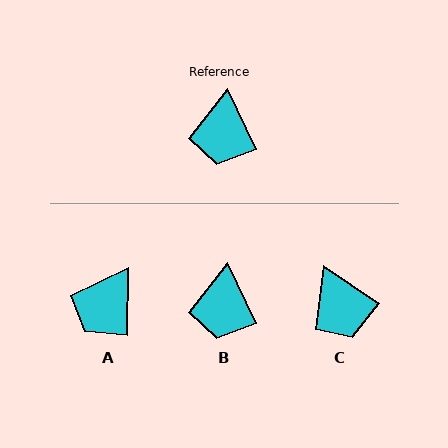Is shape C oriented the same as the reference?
No, it is off by about 31 degrees.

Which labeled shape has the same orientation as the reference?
B.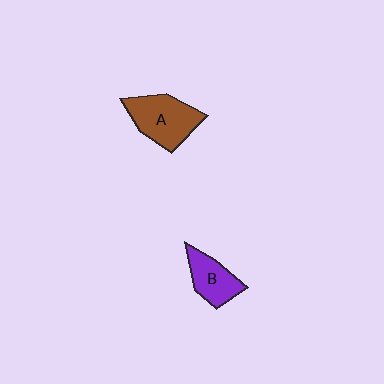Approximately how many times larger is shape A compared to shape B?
Approximately 1.4 times.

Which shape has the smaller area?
Shape B (purple).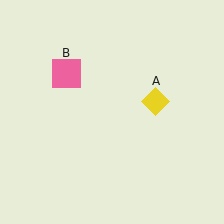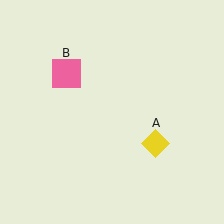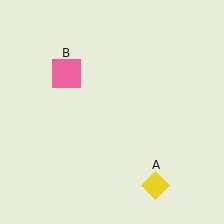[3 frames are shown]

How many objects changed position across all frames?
1 object changed position: yellow diamond (object A).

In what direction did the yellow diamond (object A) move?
The yellow diamond (object A) moved down.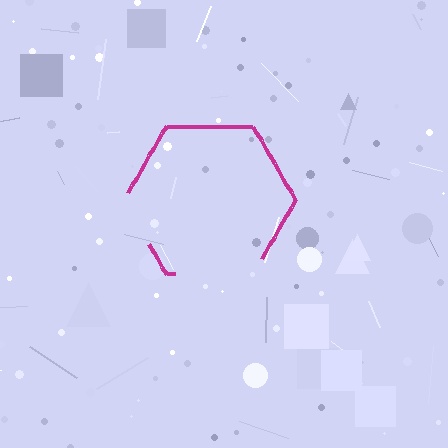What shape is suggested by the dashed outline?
The dashed outline suggests a hexagon.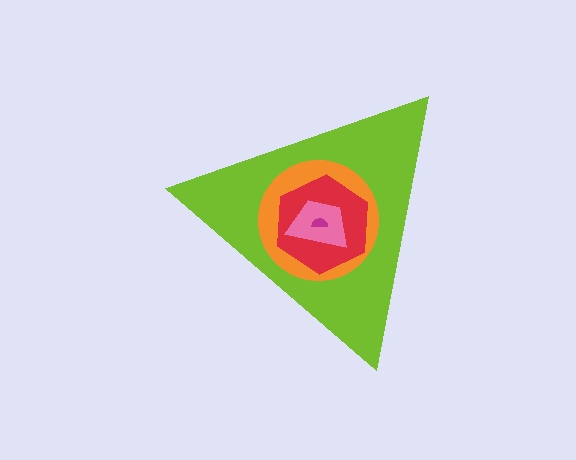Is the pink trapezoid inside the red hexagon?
Yes.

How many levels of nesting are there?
5.